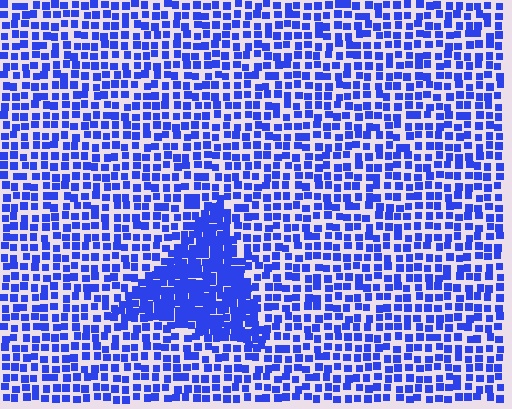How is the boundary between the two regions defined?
The boundary is defined by a change in element density (approximately 2.1x ratio). All elements are the same color, size, and shape.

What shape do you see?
I see a triangle.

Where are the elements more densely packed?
The elements are more densely packed inside the triangle boundary.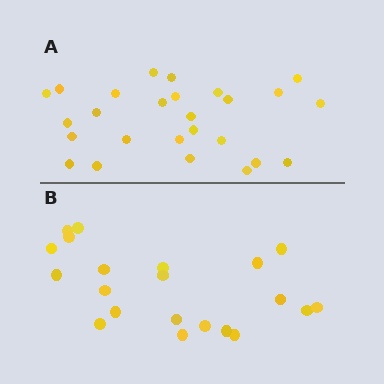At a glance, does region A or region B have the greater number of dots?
Region A (the top region) has more dots.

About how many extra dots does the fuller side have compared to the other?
Region A has about 5 more dots than region B.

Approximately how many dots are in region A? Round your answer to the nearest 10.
About 30 dots. (The exact count is 26, which rounds to 30.)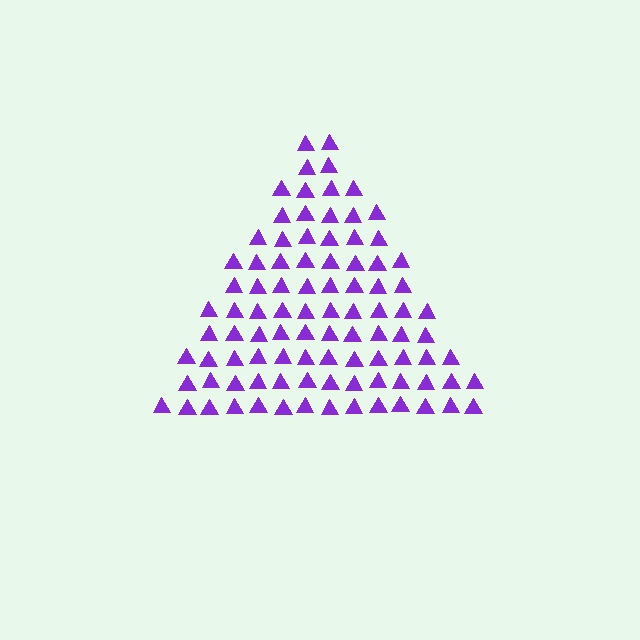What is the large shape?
The large shape is a triangle.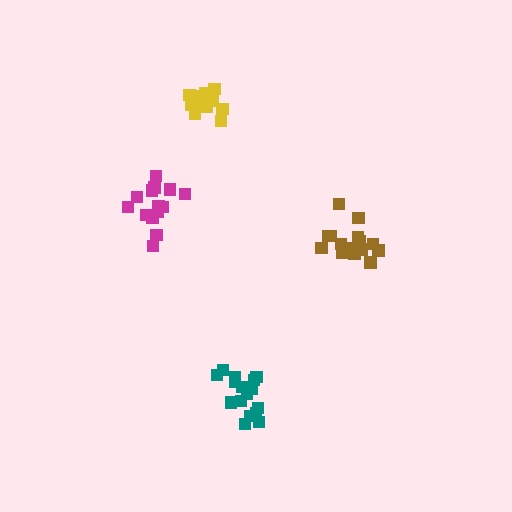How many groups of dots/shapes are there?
There are 4 groups.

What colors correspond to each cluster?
The clusters are colored: yellow, brown, teal, magenta.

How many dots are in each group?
Group 1: 12 dots, Group 2: 16 dots, Group 3: 16 dots, Group 4: 14 dots (58 total).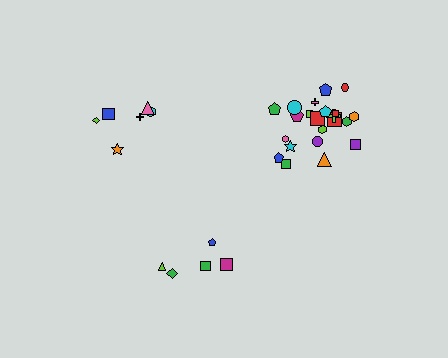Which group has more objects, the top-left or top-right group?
The top-right group.